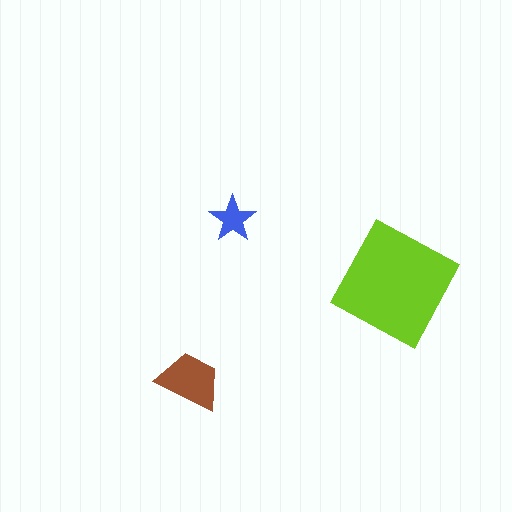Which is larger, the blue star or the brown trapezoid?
The brown trapezoid.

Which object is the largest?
The lime square.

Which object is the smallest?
The blue star.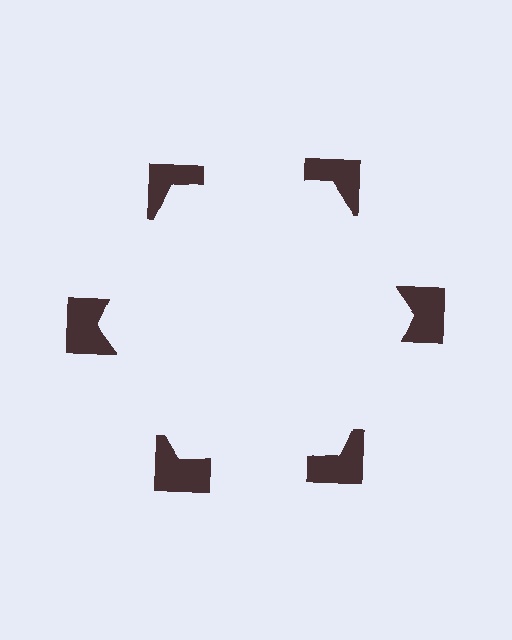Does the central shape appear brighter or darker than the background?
It typically appears slightly brighter than the background, even though no actual brightness change is drawn.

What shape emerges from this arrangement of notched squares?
An illusory hexagon — its edges are inferred from the aligned wedge cuts in the notched squares, not physically drawn.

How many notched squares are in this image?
There are 6 — one at each vertex of the illusory hexagon.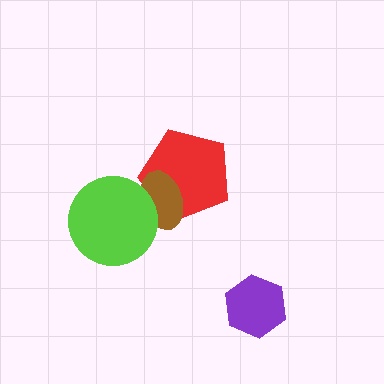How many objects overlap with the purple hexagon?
0 objects overlap with the purple hexagon.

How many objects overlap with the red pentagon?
1 object overlaps with the red pentagon.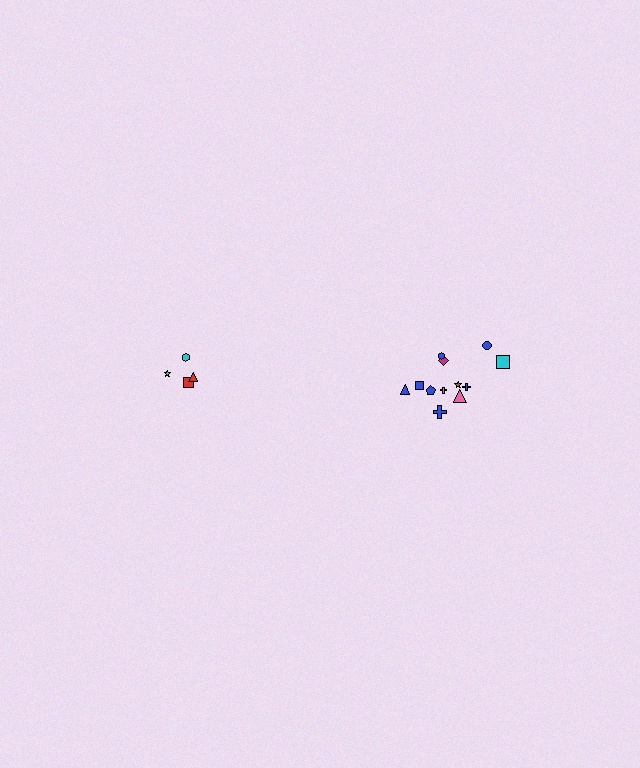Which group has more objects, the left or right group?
The right group.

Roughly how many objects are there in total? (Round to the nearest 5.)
Roughly 15 objects in total.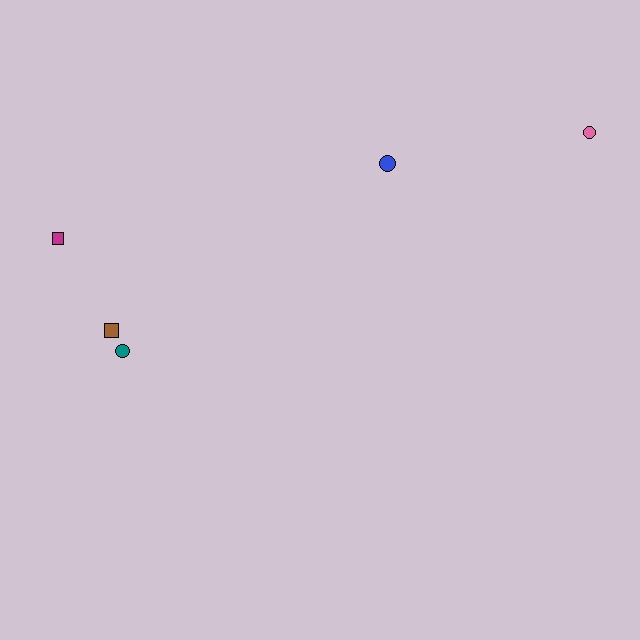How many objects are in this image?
There are 5 objects.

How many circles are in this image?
There are 3 circles.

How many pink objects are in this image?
There is 1 pink object.